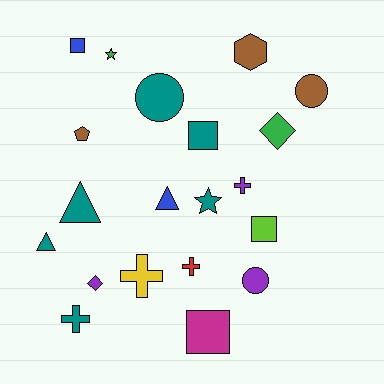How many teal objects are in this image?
There are 6 teal objects.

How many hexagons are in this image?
There is 1 hexagon.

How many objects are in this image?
There are 20 objects.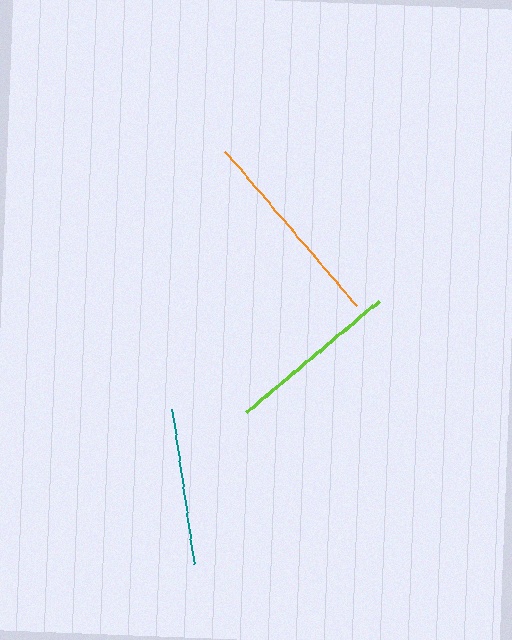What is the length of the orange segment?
The orange segment is approximately 202 pixels long.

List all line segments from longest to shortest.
From longest to shortest: orange, lime, teal.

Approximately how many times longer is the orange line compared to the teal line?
The orange line is approximately 1.3 times the length of the teal line.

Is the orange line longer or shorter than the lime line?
The orange line is longer than the lime line.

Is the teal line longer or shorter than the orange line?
The orange line is longer than the teal line.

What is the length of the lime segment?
The lime segment is approximately 173 pixels long.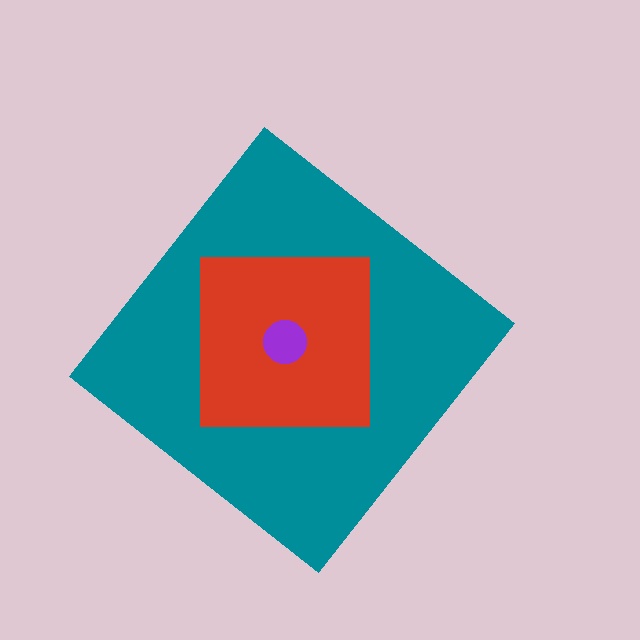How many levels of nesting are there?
3.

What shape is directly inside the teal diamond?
The red square.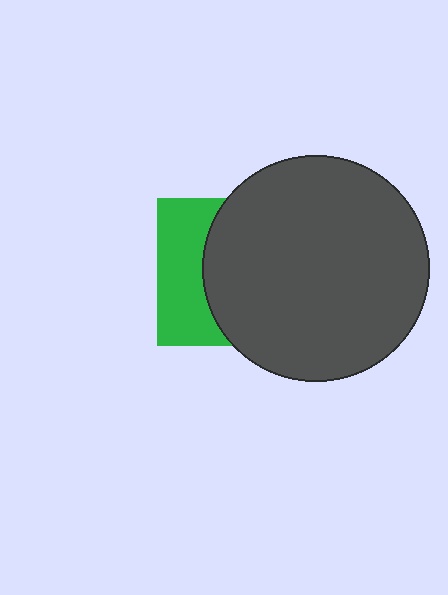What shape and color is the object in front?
The object in front is a dark gray circle.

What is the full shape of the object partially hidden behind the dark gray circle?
The partially hidden object is a green square.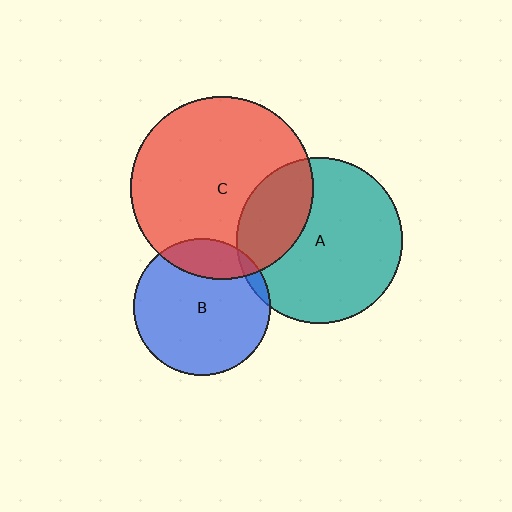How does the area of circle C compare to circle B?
Approximately 1.8 times.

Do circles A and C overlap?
Yes.